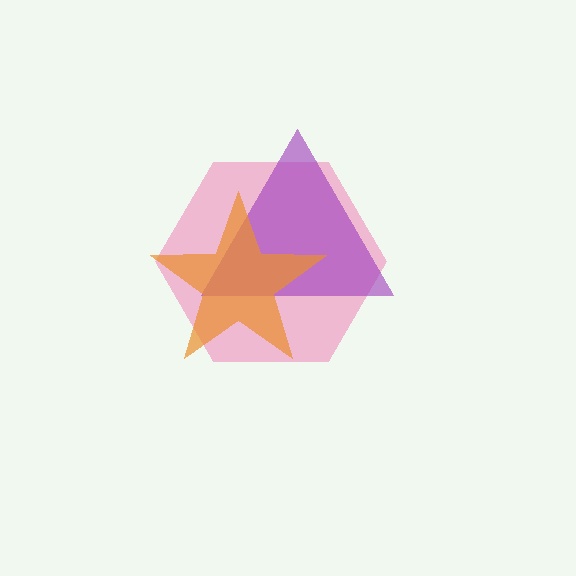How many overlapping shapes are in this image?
There are 3 overlapping shapes in the image.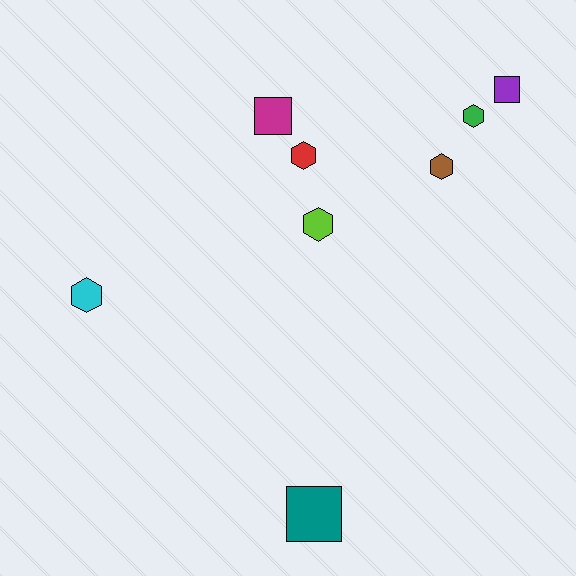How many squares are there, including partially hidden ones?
There are 3 squares.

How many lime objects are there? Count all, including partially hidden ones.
There is 1 lime object.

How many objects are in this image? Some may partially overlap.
There are 8 objects.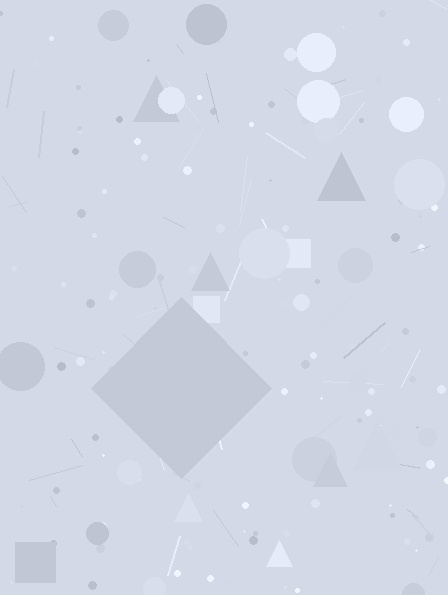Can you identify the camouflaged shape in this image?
The camouflaged shape is a diamond.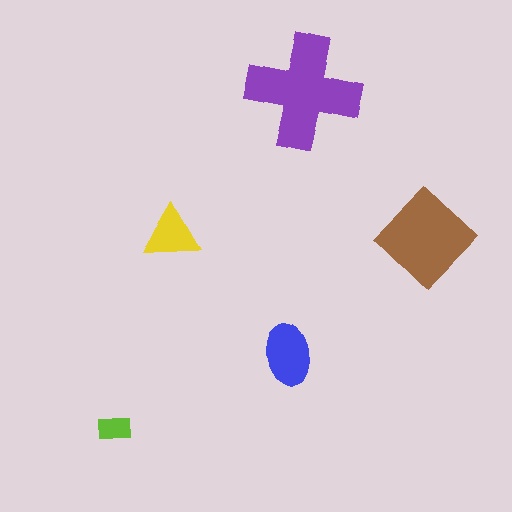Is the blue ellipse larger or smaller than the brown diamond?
Smaller.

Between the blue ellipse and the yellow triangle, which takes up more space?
The blue ellipse.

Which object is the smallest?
The lime rectangle.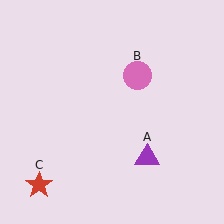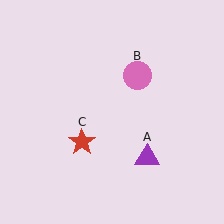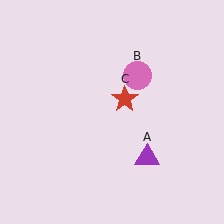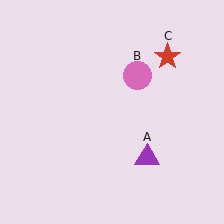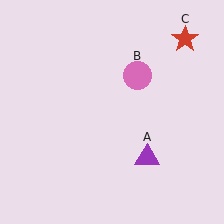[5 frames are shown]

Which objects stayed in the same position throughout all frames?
Purple triangle (object A) and pink circle (object B) remained stationary.